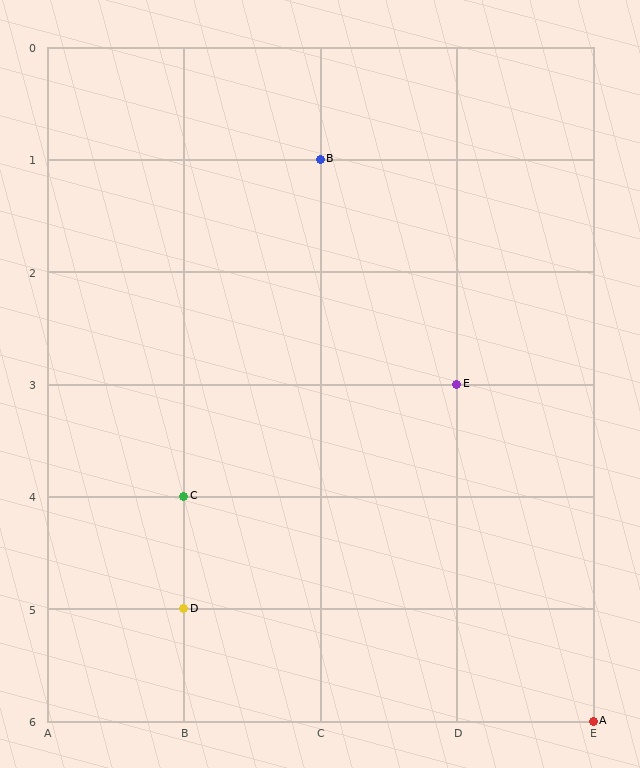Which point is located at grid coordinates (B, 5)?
Point D is at (B, 5).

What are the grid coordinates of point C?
Point C is at grid coordinates (B, 4).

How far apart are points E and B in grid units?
Points E and B are 1 column and 2 rows apart (about 2.2 grid units diagonally).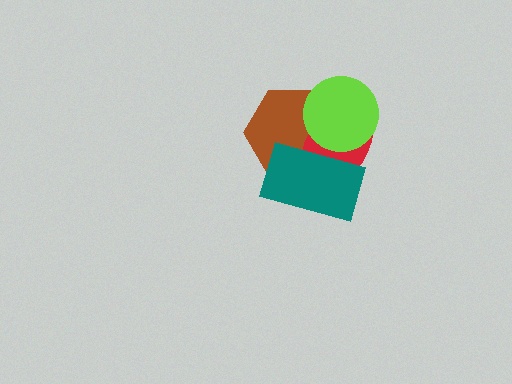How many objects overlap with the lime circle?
3 objects overlap with the lime circle.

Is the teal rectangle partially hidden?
No, no other shape covers it.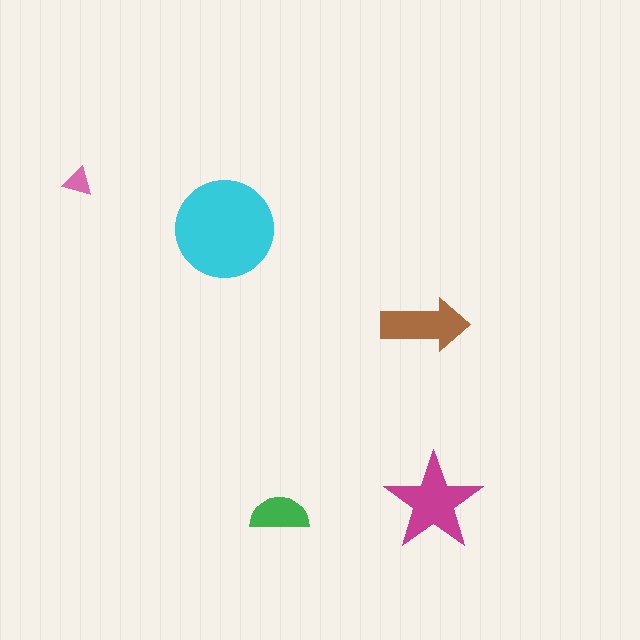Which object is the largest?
The cyan circle.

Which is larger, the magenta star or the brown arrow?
The magenta star.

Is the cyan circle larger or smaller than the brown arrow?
Larger.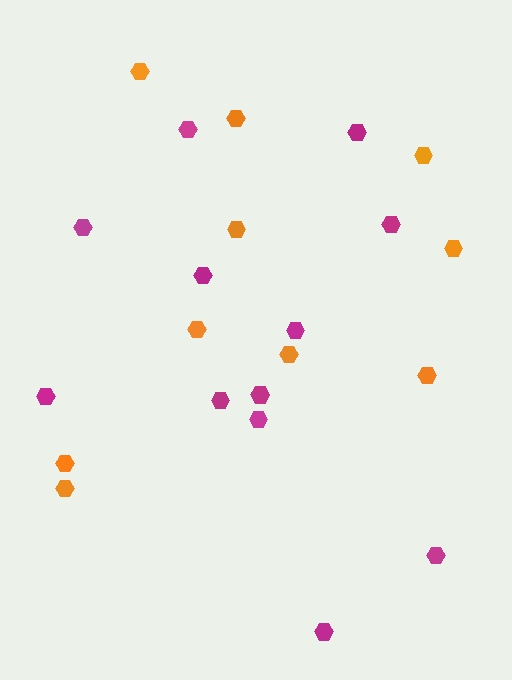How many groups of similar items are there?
There are 2 groups: one group of orange hexagons (10) and one group of magenta hexagons (12).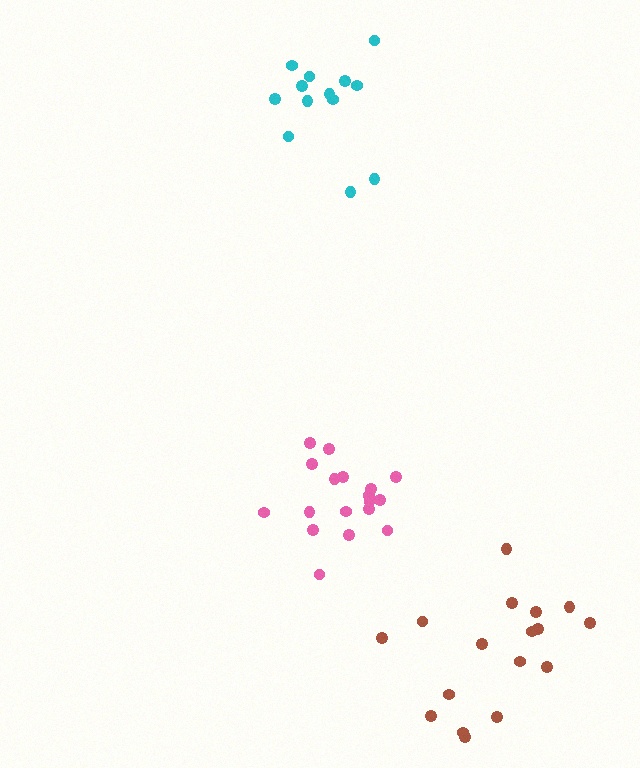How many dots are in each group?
Group 1: 17 dots, Group 2: 18 dots, Group 3: 13 dots (48 total).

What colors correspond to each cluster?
The clusters are colored: brown, pink, cyan.